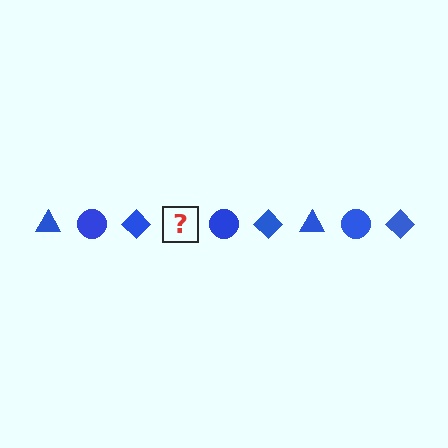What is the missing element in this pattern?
The missing element is a blue triangle.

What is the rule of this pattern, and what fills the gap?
The rule is that the pattern cycles through triangle, circle, diamond shapes in blue. The gap should be filled with a blue triangle.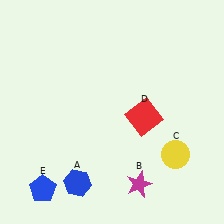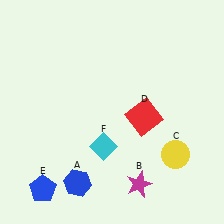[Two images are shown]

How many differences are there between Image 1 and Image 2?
There is 1 difference between the two images.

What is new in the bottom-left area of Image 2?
A cyan diamond (F) was added in the bottom-left area of Image 2.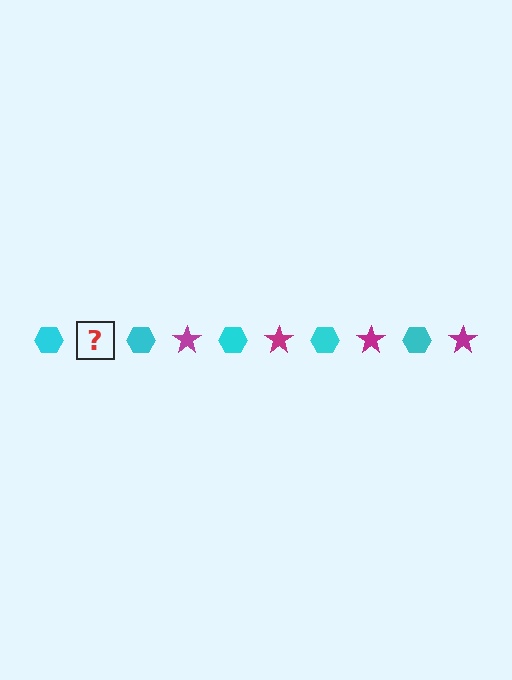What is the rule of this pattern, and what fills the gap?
The rule is that the pattern alternates between cyan hexagon and magenta star. The gap should be filled with a magenta star.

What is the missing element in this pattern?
The missing element is a magenta star.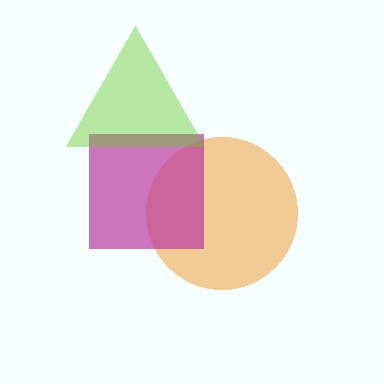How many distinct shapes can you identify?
There are 3 distinct shapes: an orange circle, a magenta square, a lime triangle.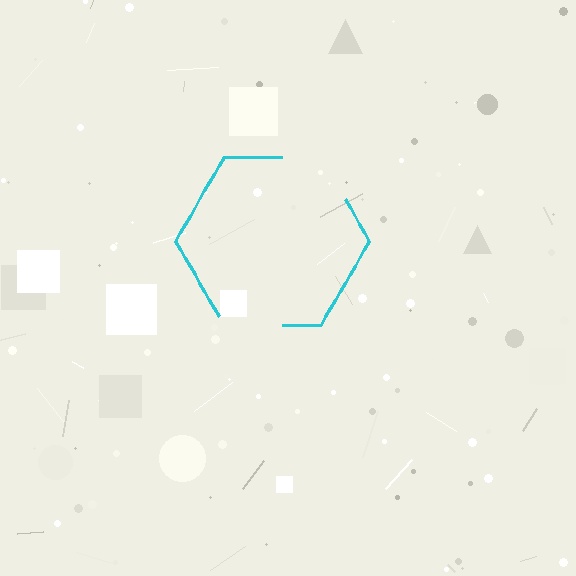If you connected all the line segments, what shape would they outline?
They would outline a hexagon.